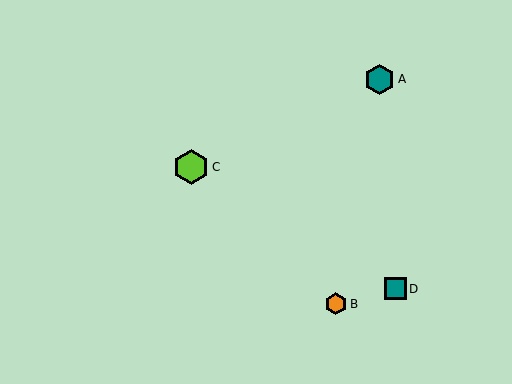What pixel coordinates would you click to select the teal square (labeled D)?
Click at (396, 289) to select the teal square D.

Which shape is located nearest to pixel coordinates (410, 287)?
The teal square (labeled D) at (396, 289) is nearest to that location.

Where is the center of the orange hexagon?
The center of the orange hexagon is at (336, 304).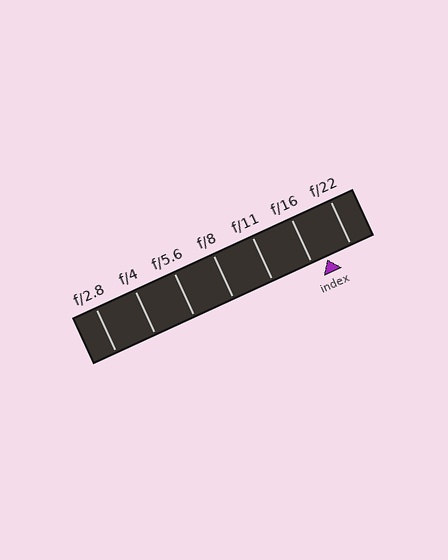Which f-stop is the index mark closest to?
The index mark is closest to f/16.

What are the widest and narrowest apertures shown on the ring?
The widest aperture shown is f/2.8 and the narrowest is f/22.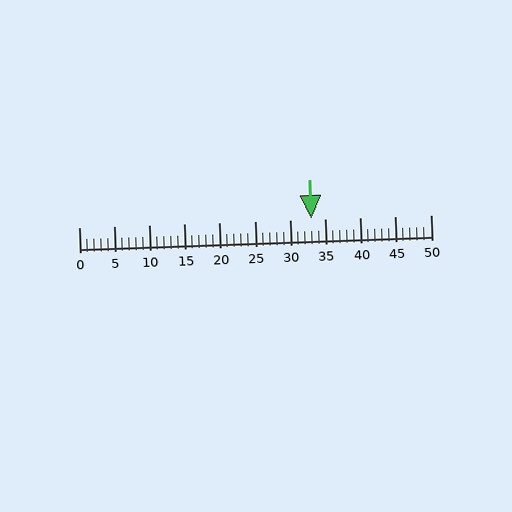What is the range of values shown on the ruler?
The ruler shows values from 0 to 50.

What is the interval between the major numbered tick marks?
The major tick marks are spaced 5 units apart.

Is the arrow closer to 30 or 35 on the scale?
The arrow is closer to 35.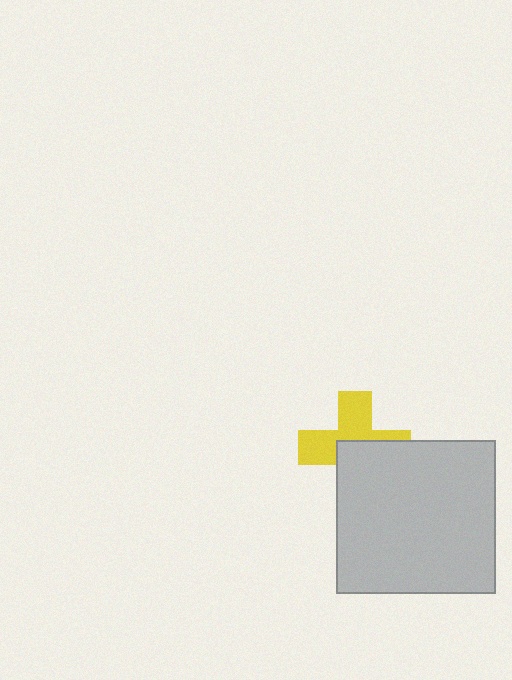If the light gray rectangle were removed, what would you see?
You would see the complete yellow cross.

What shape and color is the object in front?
The object in front is a light gray rectangle.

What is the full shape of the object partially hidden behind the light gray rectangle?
The partially hidden object is a yellow cross.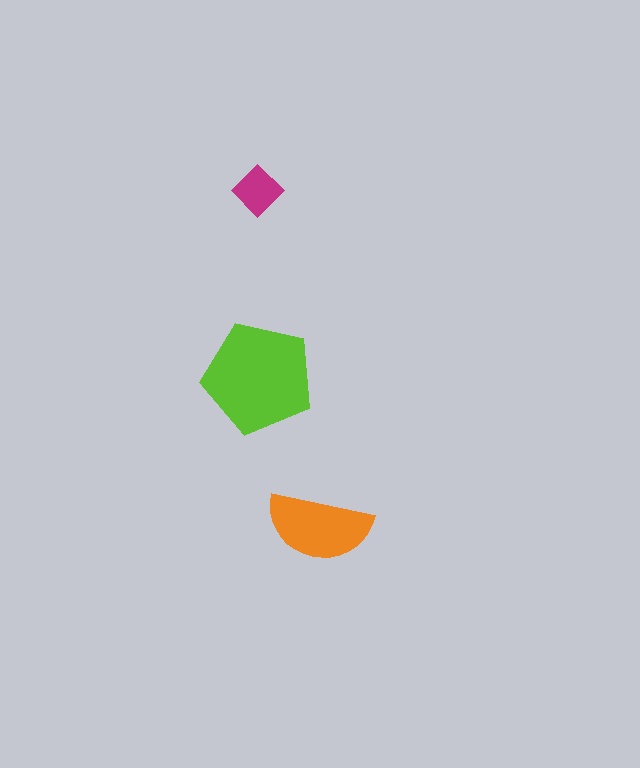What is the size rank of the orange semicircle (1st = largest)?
2nd.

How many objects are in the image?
There are 3 objects in the image.